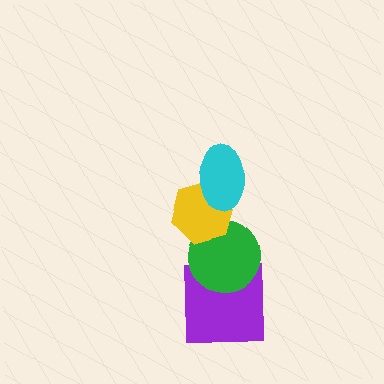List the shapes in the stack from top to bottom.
From top to bottom: the cyan ellipse, the yellow hexagon, the green circle, the purple square.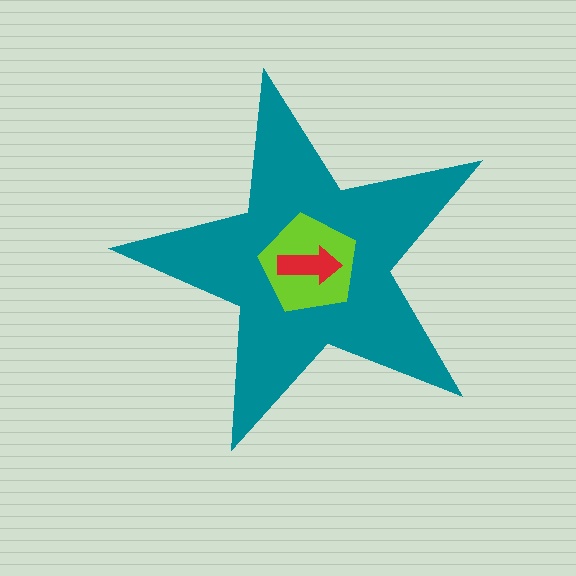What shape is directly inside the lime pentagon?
The red arrow.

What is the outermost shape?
The teal star.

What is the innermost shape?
The red arrow.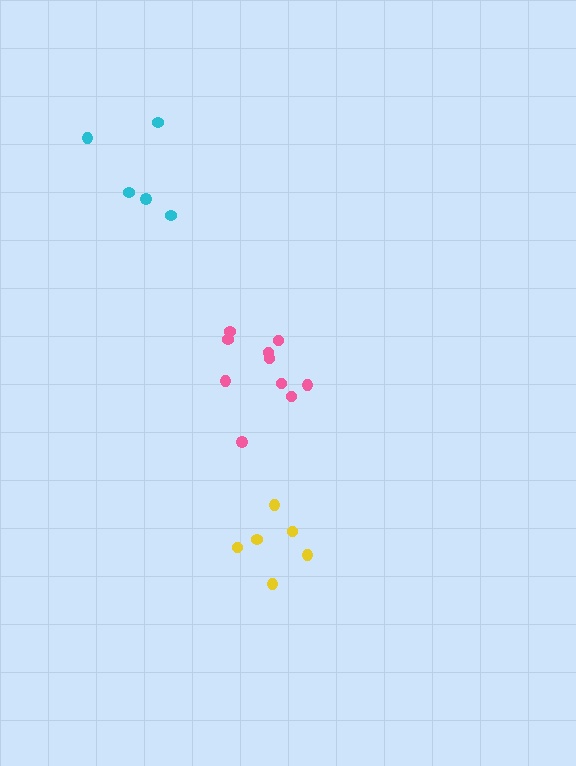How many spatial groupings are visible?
There are 3 spatial groupings.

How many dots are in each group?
Group 1: 10 dots, Group 2: 6 dots, Group 3: 5 dots (21 total).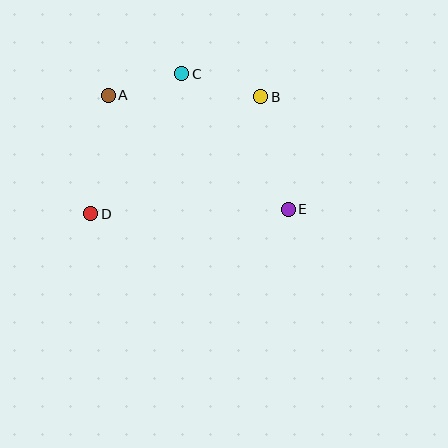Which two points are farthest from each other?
Points A and E are farthest from each other.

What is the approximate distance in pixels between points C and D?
The distance between C and D is approximately 167 pixels.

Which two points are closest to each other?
Points A and C are closest to each other.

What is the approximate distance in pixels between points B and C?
The distance between B and C is approximately 82 pixels.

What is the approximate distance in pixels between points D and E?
The distance between D and E is approximately 197 pixels.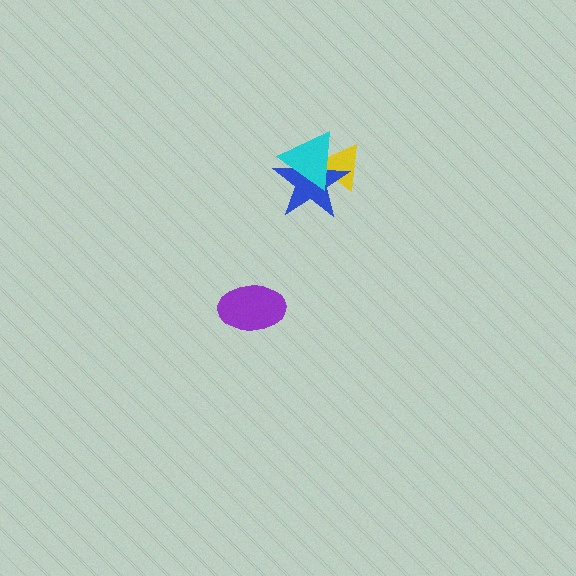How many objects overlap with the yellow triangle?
2 objects overlap with the yellow triangle.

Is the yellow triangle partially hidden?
Yes, it is partially covered by another shape.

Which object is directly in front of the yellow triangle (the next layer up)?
The blue star is directly in front of the yellow triangle.